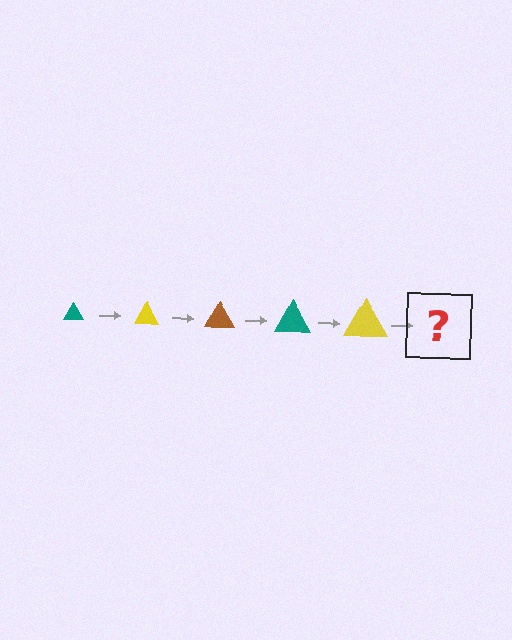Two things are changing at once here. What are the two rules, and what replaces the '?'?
The two rules are that the triangle grows larger each step and the color cycles through teal, yellow, and brown. The '?' should be a brown triangle, larger than the previous one.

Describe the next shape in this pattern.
It should be a brown triangle, larger than the previous one.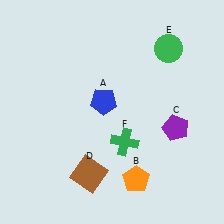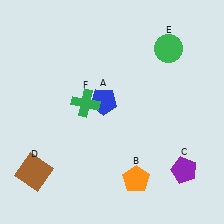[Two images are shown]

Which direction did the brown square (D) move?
The brown square (D) moved left.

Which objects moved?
The objects that moved are: the purple pentagon (C), the brown square (D), the green cross (F).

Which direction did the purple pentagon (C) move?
The purple pentagon (C) moved down.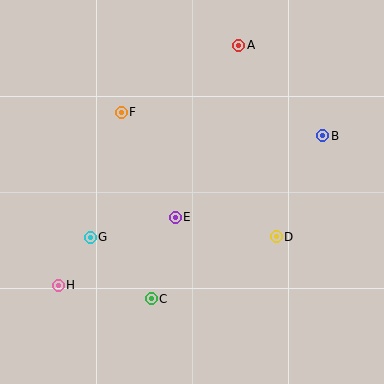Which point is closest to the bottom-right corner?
Point D is closest to the bottom-right corner.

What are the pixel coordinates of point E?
Point E is at (175, 217).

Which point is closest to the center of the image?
Point E at (175, 217) is closest to the center.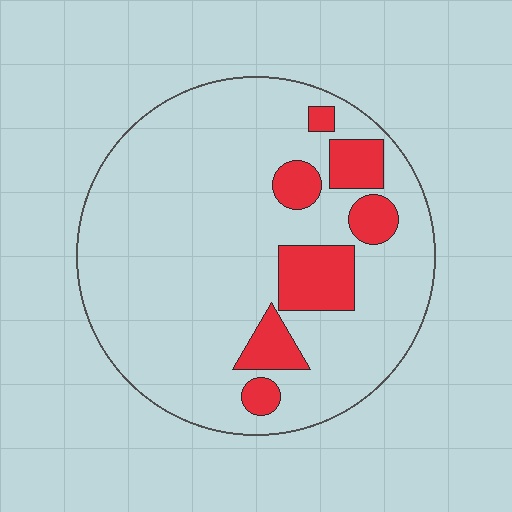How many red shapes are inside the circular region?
7.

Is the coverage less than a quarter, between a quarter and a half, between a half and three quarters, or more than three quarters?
Less than a quarter.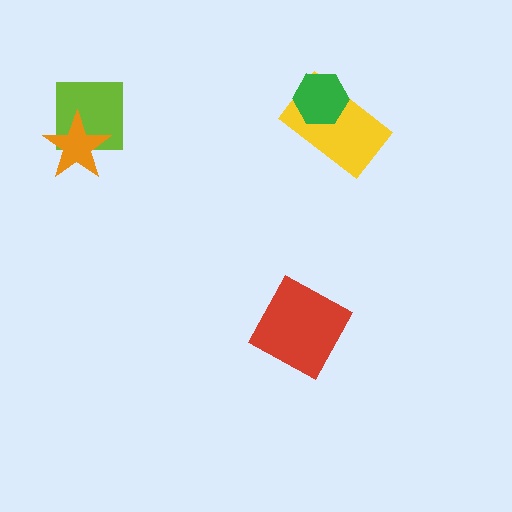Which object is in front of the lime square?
The orange star is in front of the lime square.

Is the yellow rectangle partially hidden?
Yes, it is partially covered by another shape.